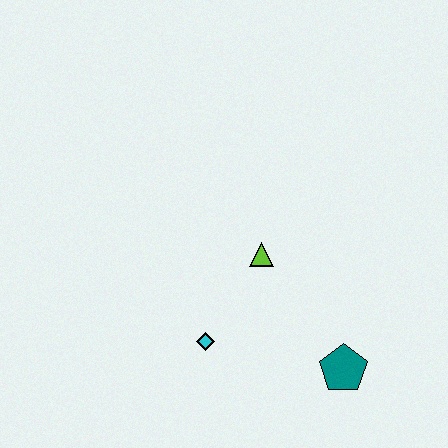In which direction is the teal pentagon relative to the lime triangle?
The teal pentagon is below the lime triangle.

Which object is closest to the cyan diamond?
The lime triangle is closest to the cyan diamond.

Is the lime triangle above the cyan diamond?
Yes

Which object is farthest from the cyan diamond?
The teal pentagon is farthest from the cyan diamond.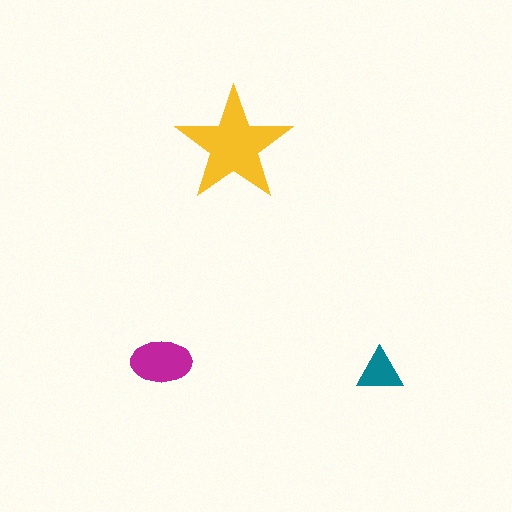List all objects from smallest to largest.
The teal triangle, the magenta ellipse, the yellow star.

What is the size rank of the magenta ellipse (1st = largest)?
2nd.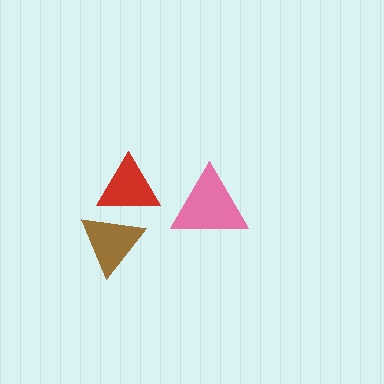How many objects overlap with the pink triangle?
0 objects overlap with the pink triangle.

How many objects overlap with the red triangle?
1 object overlaps with the red triangle.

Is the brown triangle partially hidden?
No, no other shape covers it.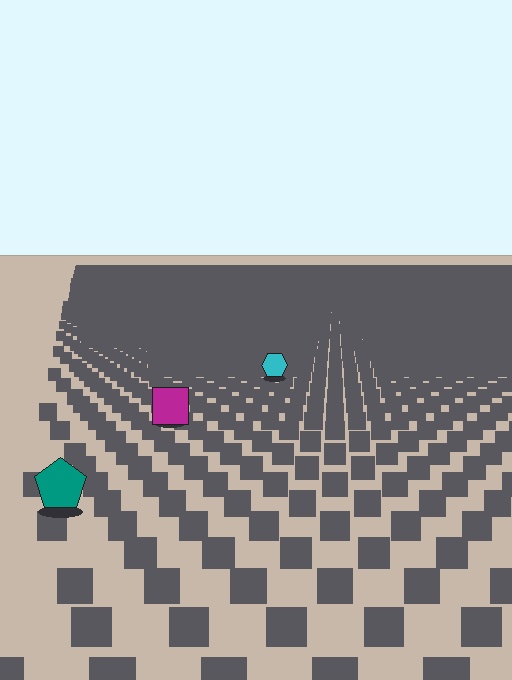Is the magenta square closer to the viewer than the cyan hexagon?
Yes. The magenta square is closer — you can tell from the texture gradient: the ground texture is coarser near it.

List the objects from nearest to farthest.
From nearest to farthest: the teal pentagon, the magenta square, the cyan hexagon.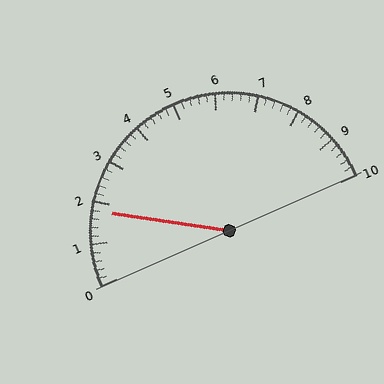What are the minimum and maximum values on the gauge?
The gauge ranges from 0 to 10.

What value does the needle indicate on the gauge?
The needle indicates approximately 1.8.